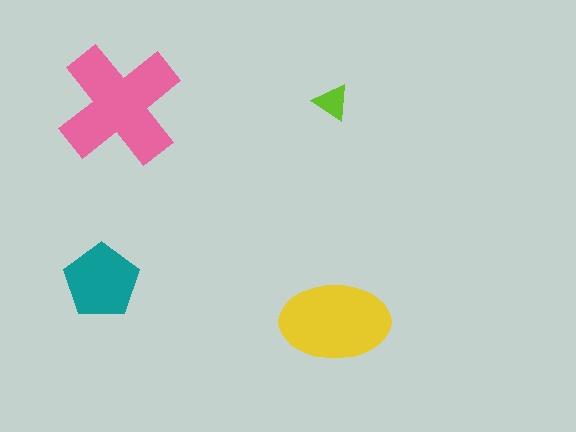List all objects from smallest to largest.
The lime triangle, the teal pentagon, the yellow ellipse, the pink cross.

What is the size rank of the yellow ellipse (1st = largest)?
2nd.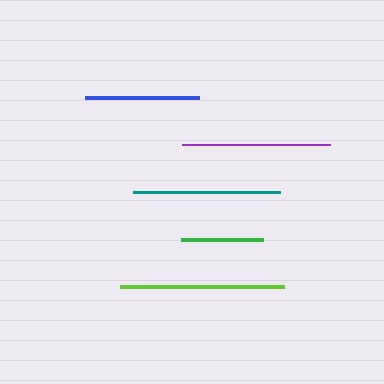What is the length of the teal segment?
The teal segment is approximately 146 pixels long.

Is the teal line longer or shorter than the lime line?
The lime line is longer than the teal line.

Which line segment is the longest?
The lime line is the longest at approximately 164 pixels.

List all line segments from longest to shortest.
From longest to shortest: lime, purple, teal, blue, green.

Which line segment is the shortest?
The green line is the shortest at approximately 82 pixels.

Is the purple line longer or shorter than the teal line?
The purple line is longer than the teal line.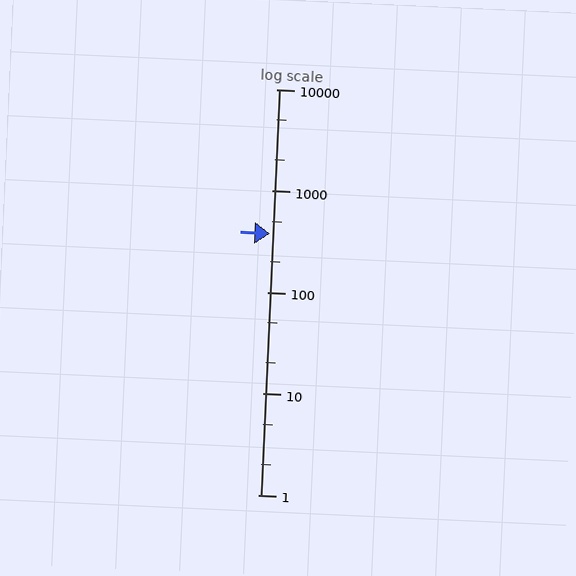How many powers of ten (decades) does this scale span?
The scale spans 4 decades, from 1 to 10000.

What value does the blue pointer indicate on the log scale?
The pointer indicates approximately 380.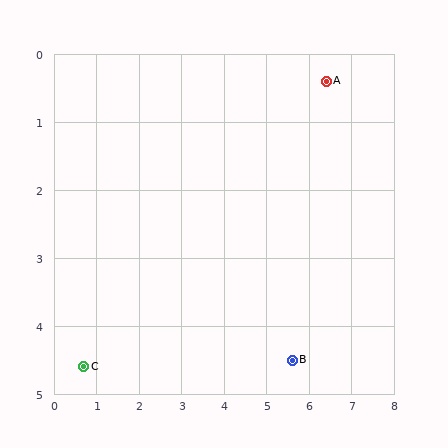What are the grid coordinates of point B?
Point B is at approximately (5.6, 4.5).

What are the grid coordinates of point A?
Point A is at approximately (6.4, 0.4).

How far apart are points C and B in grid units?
Points C and B are about 4.9 grid units apart.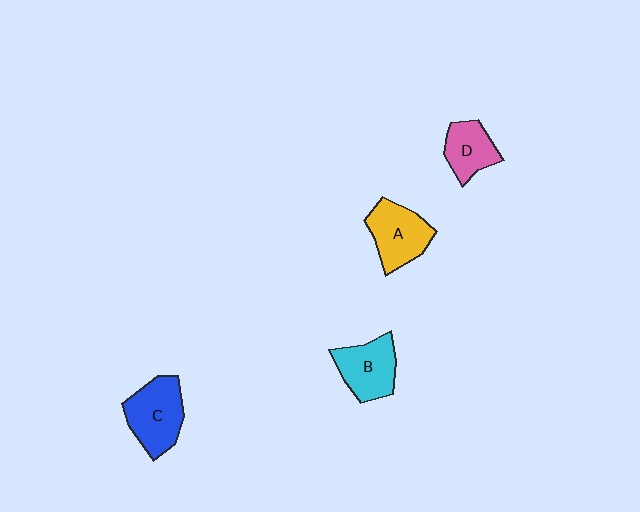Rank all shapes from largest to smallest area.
From largest to smallest: C (blue), A (yellow), B (cyan), D (pink).